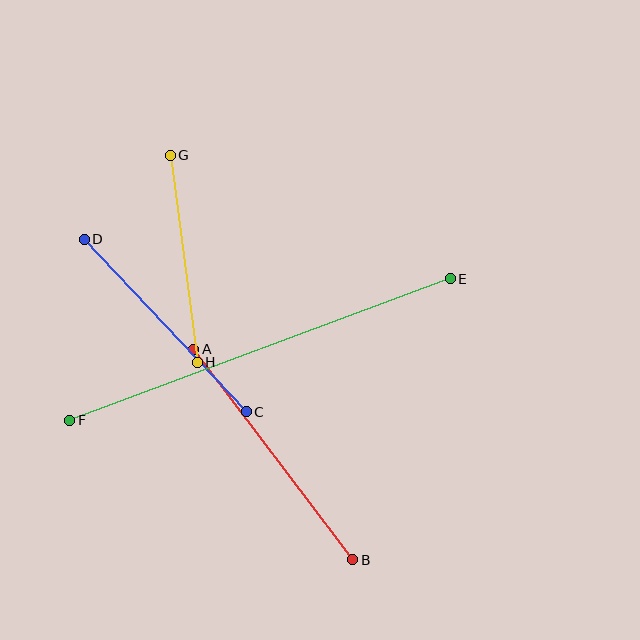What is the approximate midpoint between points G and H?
The midpoint is at approximately (184, 259) pixels.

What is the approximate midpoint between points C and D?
The midpoint is at approximately (165, 325) pixels.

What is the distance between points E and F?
The distance is approximately 406 pixels.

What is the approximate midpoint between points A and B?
The midpoint is at approximately (273, 454) pixels.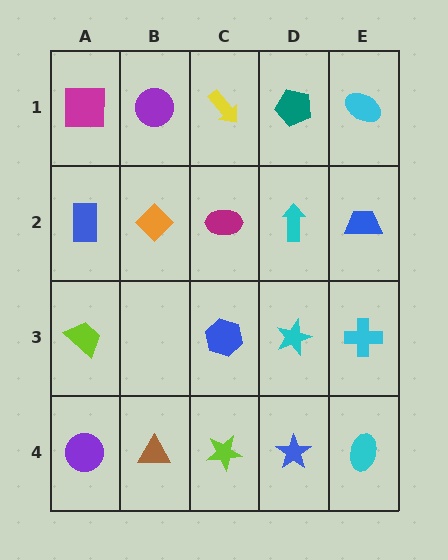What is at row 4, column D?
A blue star.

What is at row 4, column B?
A brown triangle.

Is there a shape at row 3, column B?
No, that cell is empty.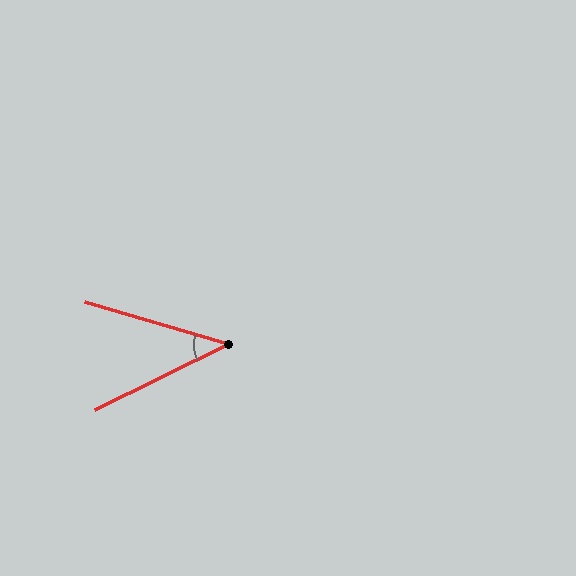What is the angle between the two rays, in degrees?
Approximately 43 degrees.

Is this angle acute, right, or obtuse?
It is acute.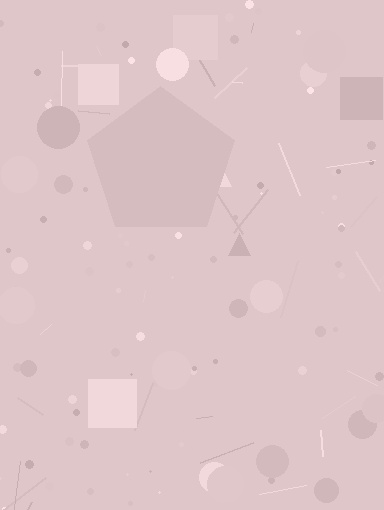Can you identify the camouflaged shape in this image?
The camouflaged shape is a pentagon.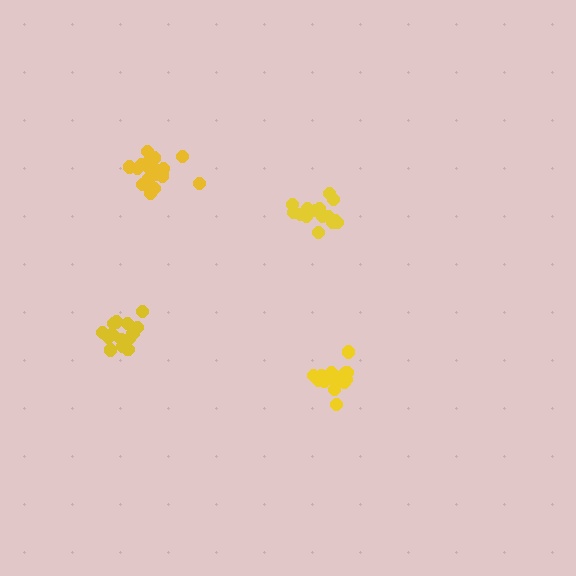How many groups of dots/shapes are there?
There are 4 groups.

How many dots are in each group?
Group 1: 15 dots, Group 2: 17 dots, Group 3: 20 dots, Group 4: 17 dots (69 total).